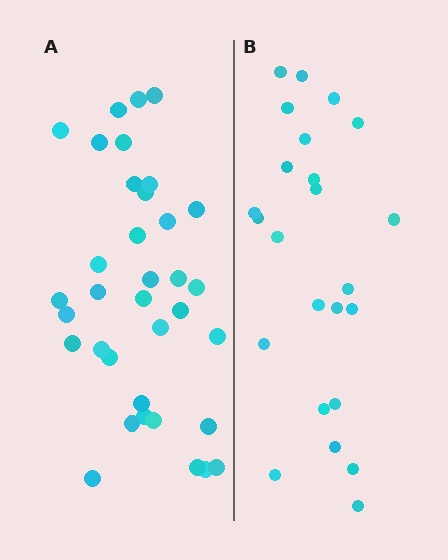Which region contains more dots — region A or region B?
Region A (the left region) has more dots.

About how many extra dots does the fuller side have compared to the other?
Region A has roughly 12 or so more dots than region B.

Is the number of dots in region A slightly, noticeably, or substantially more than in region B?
Region A has substantially more. The ratio is roughly 1.5 to 1.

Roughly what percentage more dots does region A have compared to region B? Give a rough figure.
About 45% more.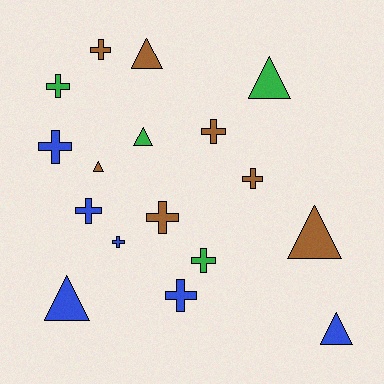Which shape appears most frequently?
Cross, with 10 objects.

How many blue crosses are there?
There are 4 blue crosses.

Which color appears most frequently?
Brown, with 7 objects.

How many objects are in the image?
There are 17 objects.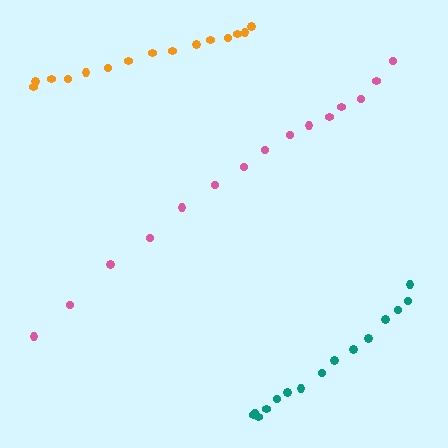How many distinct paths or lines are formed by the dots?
There are 3 distinct paths.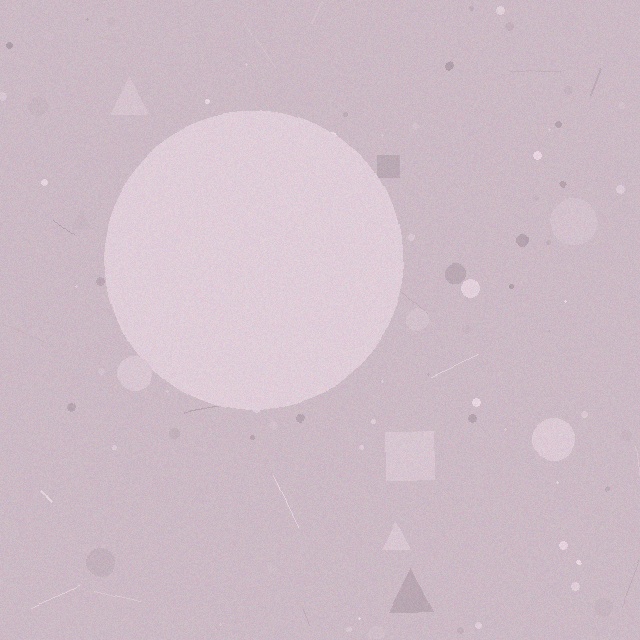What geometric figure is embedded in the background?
A circle is embedded in the background.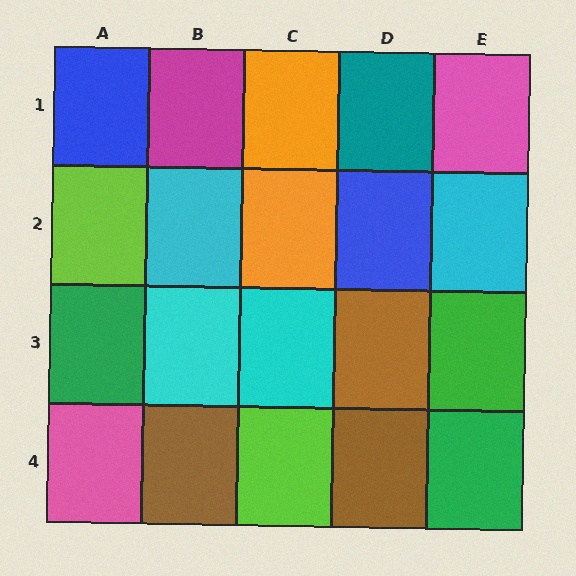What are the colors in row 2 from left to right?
Lime, cyan, orange, blue, cyan.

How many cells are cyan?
4 cells are cyan.